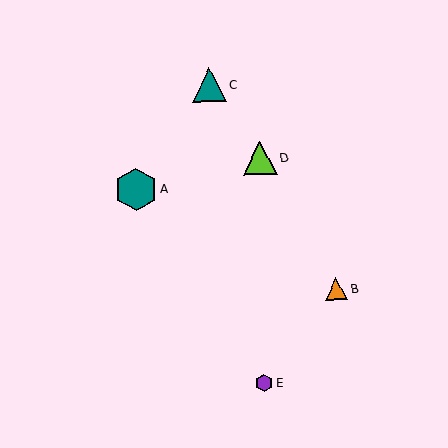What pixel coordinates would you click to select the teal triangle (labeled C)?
Click at (209, 85) to select the teal triangle C.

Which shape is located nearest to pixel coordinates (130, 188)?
The teal hexagon (labeled A) at (136, 190) is nearest to that location.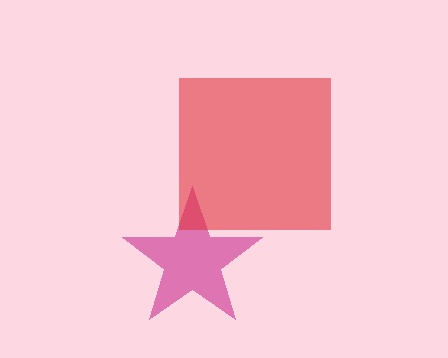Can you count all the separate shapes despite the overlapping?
Yes, there are 2 separate shapes.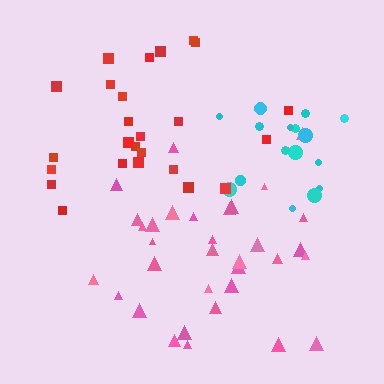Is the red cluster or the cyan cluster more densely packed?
Cyan.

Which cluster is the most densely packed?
Cyan.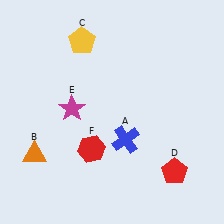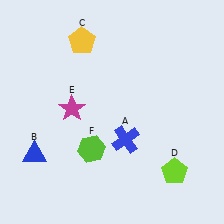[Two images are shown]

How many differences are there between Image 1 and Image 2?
There are 3 differences between the two images.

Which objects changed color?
B changed from orange to blue. D changed from red to lime. F changed from red to lime.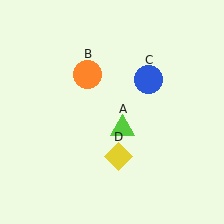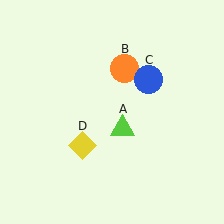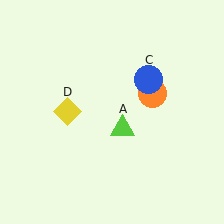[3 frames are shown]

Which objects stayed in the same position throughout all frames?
Lime triangle (object A) and blue circle (object C) remained stationary.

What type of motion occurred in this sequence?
The orange circle (object B), yellow diamond (object D) rotated clockwise around the center of the scene.